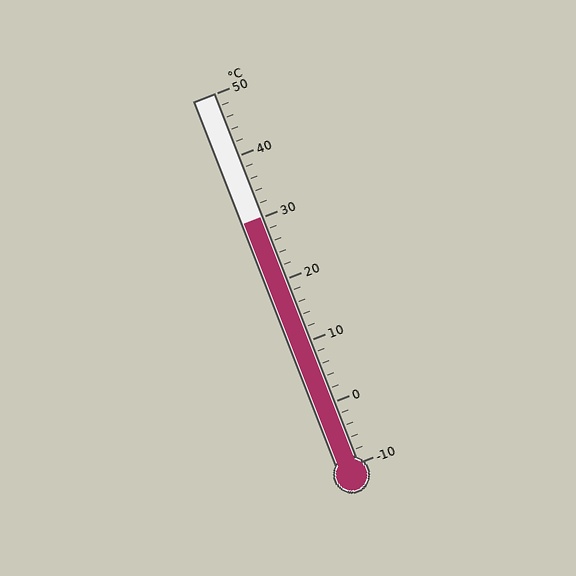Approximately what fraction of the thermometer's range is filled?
The thermometer is filled to approximately 65% of its range.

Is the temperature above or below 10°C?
The temperature is above 10°C.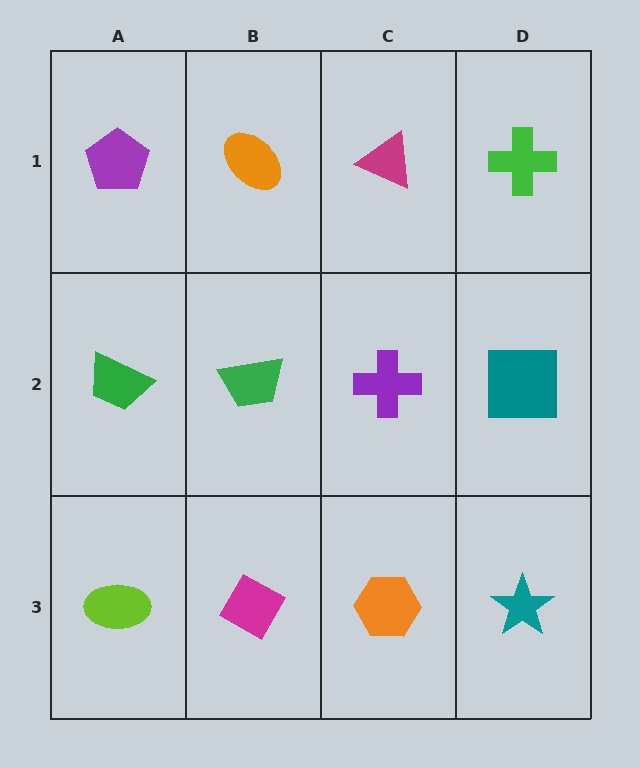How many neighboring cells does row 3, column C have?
3.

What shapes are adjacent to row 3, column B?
A green trapezoid (row 2, column B), a lime ellipse (row 3, column A), an orange hexagon (row 3, column C).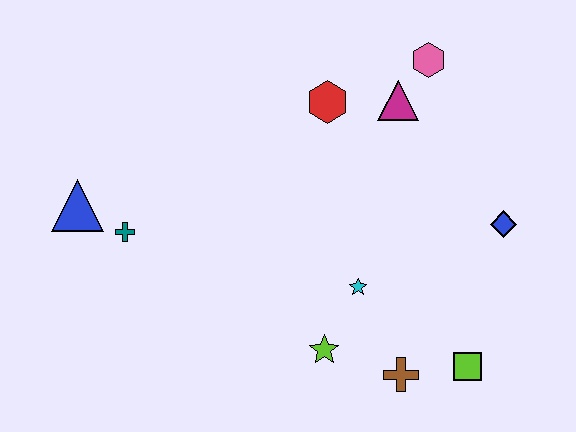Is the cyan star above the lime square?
Yes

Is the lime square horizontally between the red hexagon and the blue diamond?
Yes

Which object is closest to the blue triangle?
The teal cross is closest to the blue triangle.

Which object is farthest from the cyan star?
The blue triangle is farthest from the cyan star.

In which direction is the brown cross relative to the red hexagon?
The brown cross is below the red hexagon.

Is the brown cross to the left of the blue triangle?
No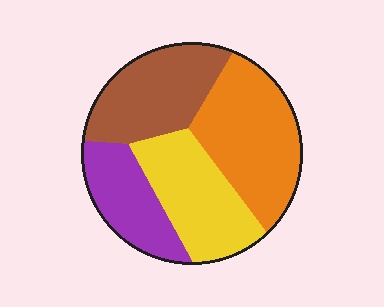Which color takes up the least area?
Purple, at roughly 20%.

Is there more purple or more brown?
Brown.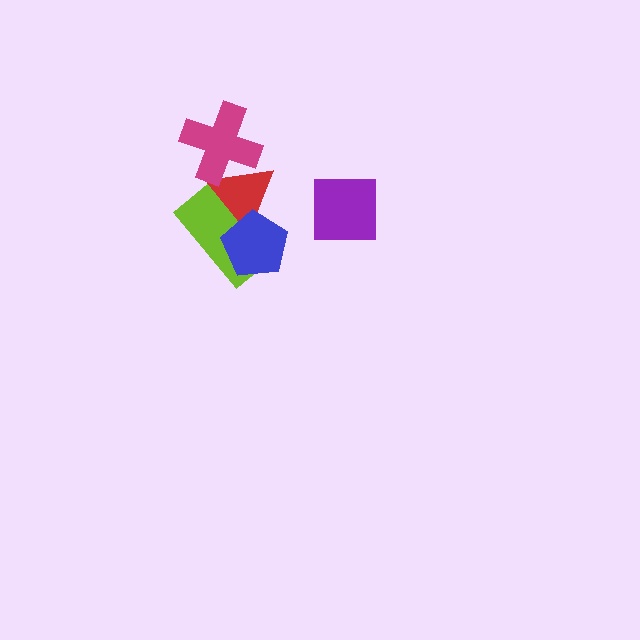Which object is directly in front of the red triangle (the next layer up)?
The magenta cross is directly in front of the red triangle.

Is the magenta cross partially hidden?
No, no other shape covers it.